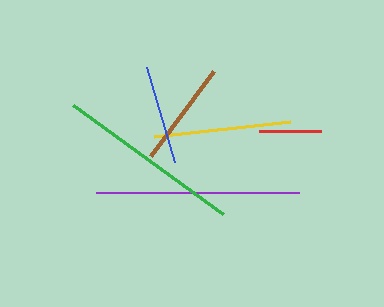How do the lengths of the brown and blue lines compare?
The brown and blue lines are approximately the same length.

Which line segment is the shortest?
The red line is the shortest at approximately 62 pixels.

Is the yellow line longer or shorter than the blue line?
The yellow line is longer than the blue line.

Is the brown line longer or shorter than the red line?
The brown line is longer than the red line.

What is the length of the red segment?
The red segment is approximately 62 pixels long.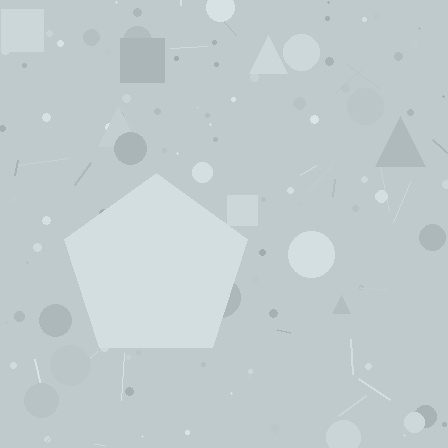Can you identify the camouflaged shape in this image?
The camouflaged shape is a pentagon.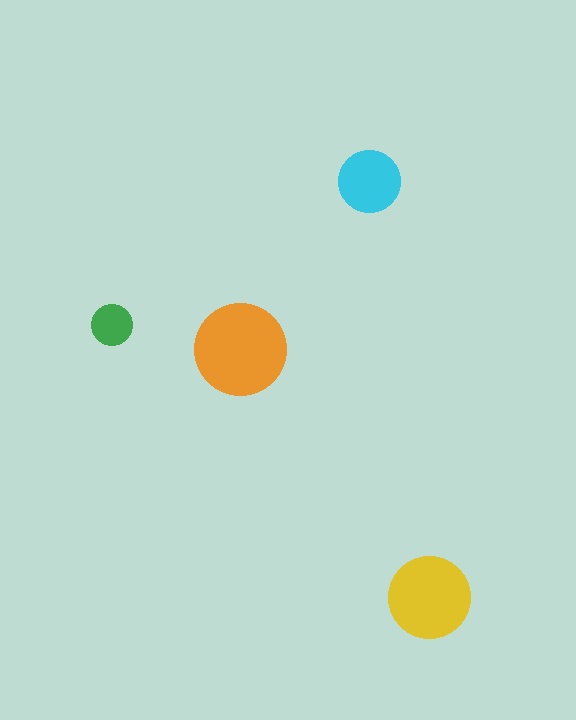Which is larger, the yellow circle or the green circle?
The yellow one.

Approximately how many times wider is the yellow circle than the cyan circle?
About 1.5 times wider.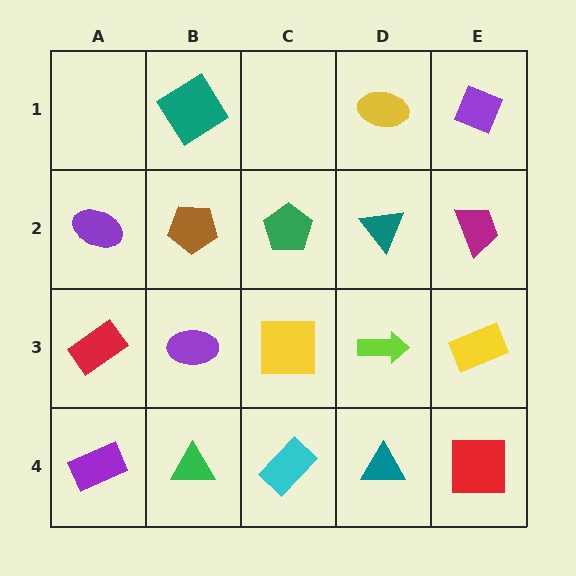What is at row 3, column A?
A red rectangle.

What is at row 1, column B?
A teal diamond.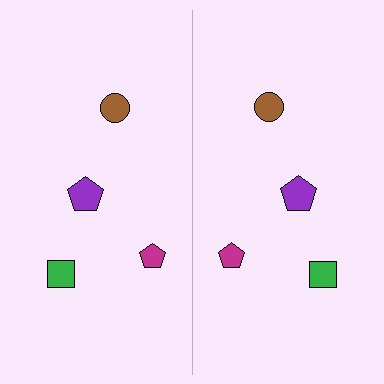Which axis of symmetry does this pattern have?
The pattern has a vertical axis of symmetry running through the center of the image.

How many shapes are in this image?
There are 8 shapes in this image.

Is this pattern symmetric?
Yes, this pattern has bilateral (reflection) symmetry.